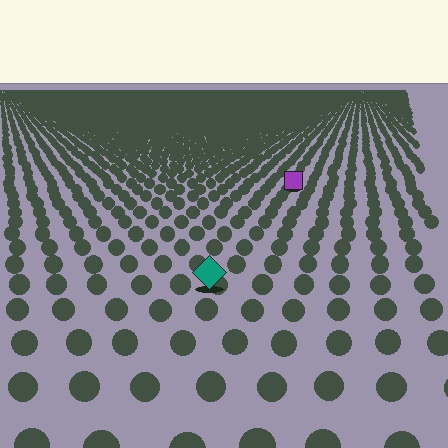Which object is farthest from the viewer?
The purple square is farthest from the viewer. It appears smaller and the ground texture around it is denser.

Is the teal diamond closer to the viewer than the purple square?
Yes. The teal diamond is closer — you can tell from the texture gradient: the ground texture is coarser near it.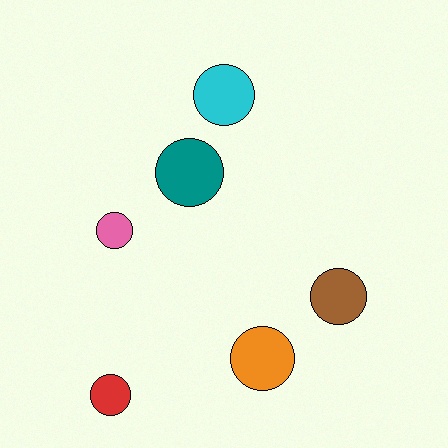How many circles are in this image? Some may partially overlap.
There are 6 circles.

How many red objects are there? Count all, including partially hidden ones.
There is 1 red object.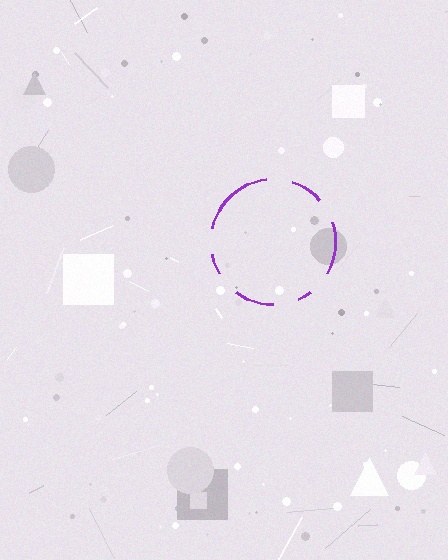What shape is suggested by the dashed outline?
The dashed outline suggests a circle.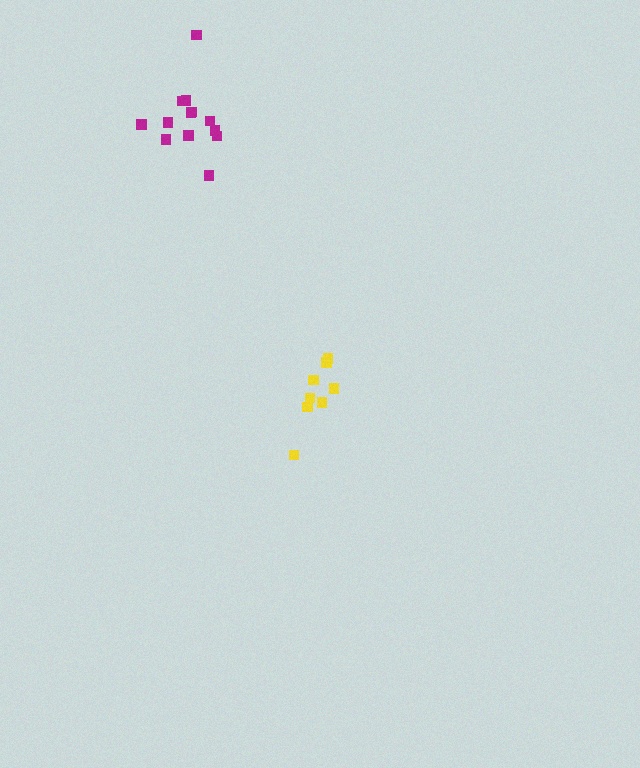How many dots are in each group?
Group 1: 8 dots, Group 2: 13 dots (21 total).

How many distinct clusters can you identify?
There are 2 distinct clusters.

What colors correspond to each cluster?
The clusters are colored: yellow, magenta.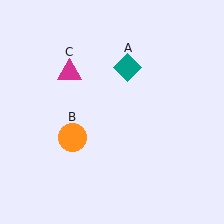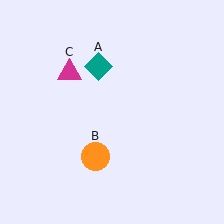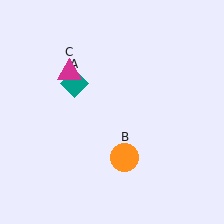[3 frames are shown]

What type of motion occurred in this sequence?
The teal diamond (object A), orange circle (object B) rotated counterclockwise around the center of the scene.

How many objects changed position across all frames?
2 objects changed position: teal diamond (object A), orange circle (object B).